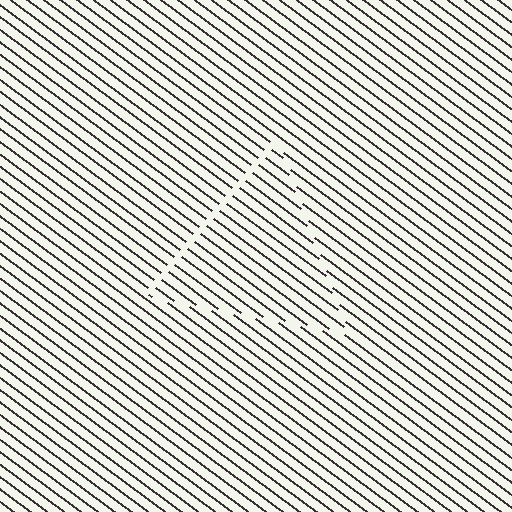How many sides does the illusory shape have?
3 sides — the line-ends trace a triangle.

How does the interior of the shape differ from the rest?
The interior of the shape contains the same grating, shifted by half a period — the contour is defined by the phase discontinuity where line-ends from the inner and outer gratings abut.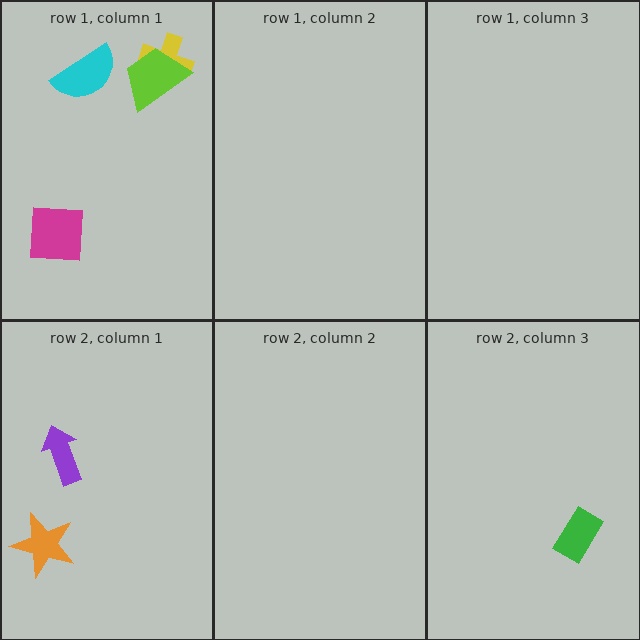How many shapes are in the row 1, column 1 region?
4.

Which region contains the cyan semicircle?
The row 1, column 1 region.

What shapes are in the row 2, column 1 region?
The purple arrow, the orange star.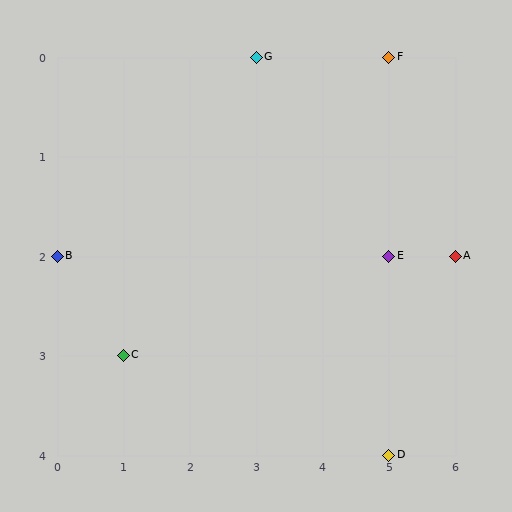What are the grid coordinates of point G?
Point G is at grid coordinates (3, 0).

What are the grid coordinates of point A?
Point A is at grid coordinates (6, 2).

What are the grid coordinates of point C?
Point C is at grid coordinates (1, 3).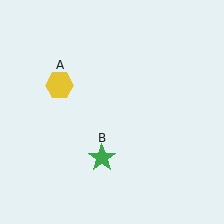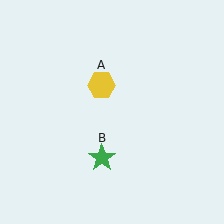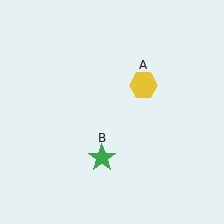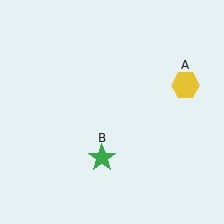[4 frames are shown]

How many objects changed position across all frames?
1 object changed position: yellow hexagon (object A).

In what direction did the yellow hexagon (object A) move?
The yellow hexagon (object A) moved right.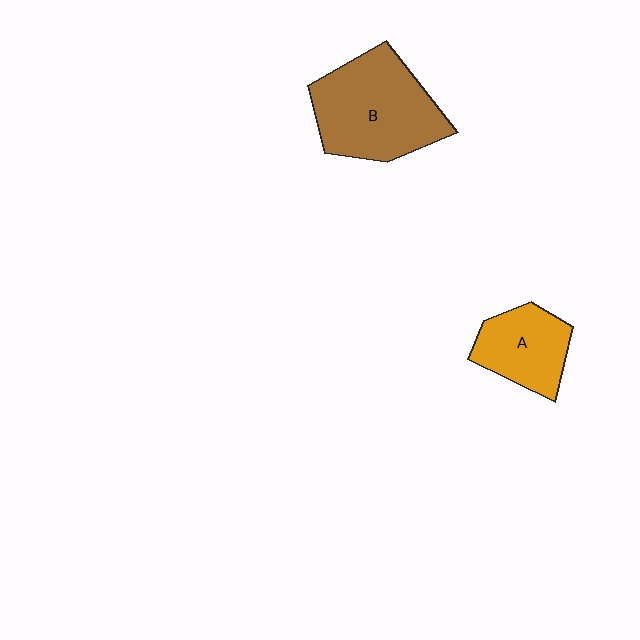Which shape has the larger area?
Shape B (brown).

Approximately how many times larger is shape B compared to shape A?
Approximately 1.7 times.